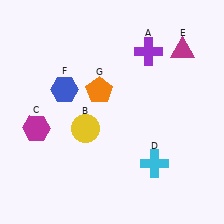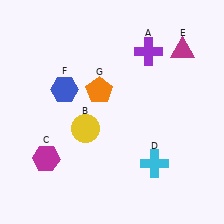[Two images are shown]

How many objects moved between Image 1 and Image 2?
1 object moved between the two images.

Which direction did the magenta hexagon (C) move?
The magenta hexagon (C) moved down.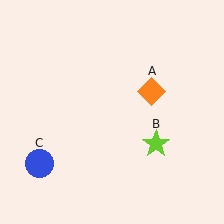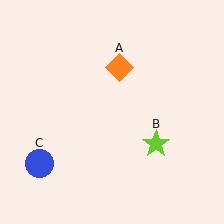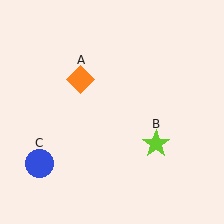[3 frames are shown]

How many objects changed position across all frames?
1 object changed position: orange diamond (object A).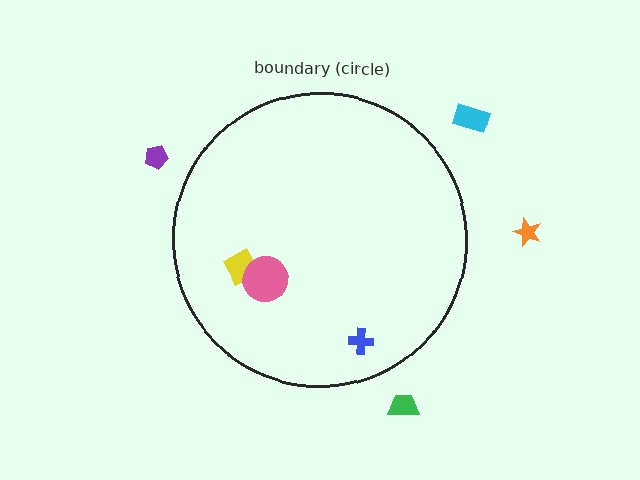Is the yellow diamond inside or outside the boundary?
Inside.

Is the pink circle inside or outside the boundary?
Inside.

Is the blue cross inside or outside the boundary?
Inside.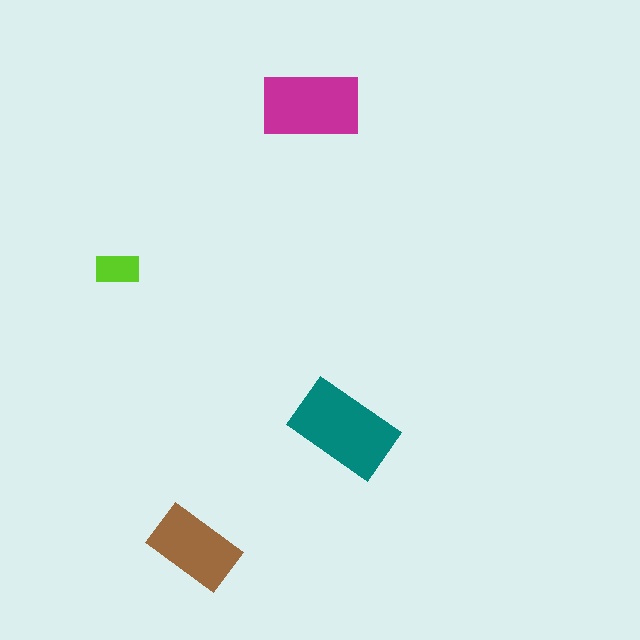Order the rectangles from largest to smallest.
the teal one, the magenta one, the brown one, the lime one.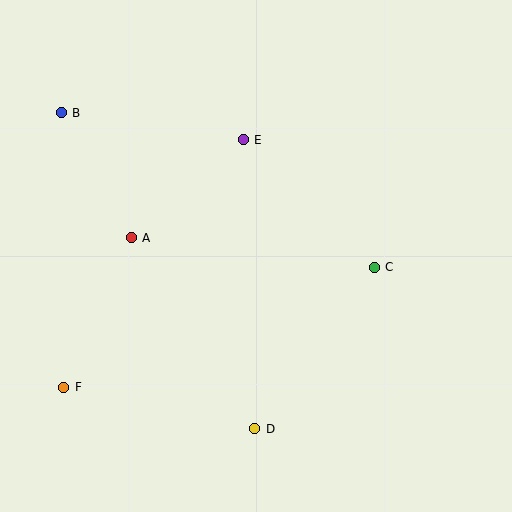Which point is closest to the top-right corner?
Point C is closest to the top-right corner.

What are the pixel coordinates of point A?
Point A is at (131, 238).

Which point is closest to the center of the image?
Point E at (243, 140) is closest to the center.